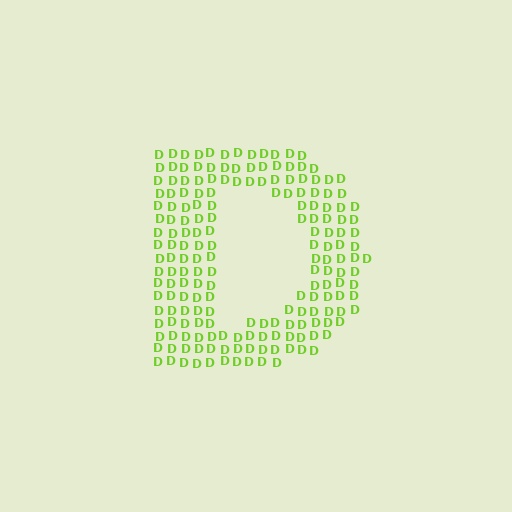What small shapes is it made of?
It is made of small letter D's.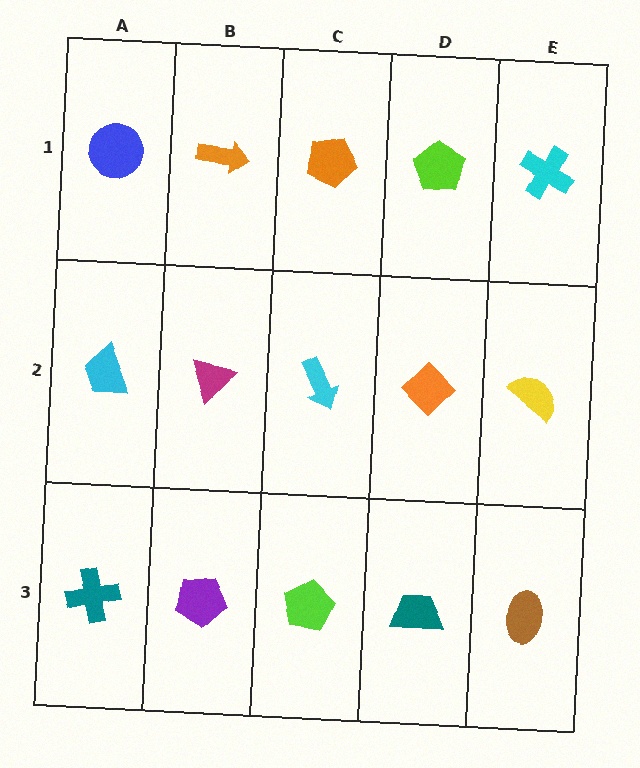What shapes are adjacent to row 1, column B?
A magenta triangle (row 2, column B), a blue circle (row 1, column A), an orange pentagon (row 1, column C).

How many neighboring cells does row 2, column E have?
3.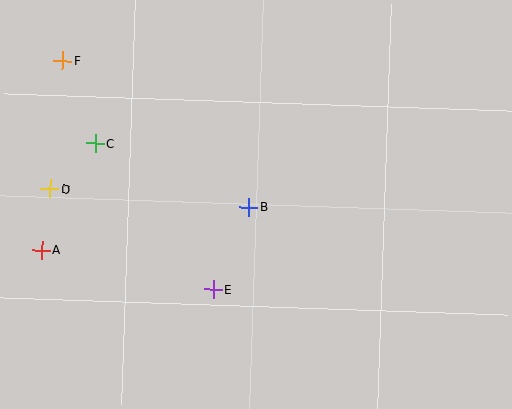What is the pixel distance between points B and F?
The distance between B and F is 237 pixels.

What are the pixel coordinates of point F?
Point F is at (62, 61).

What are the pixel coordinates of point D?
Point D is at (50, 189).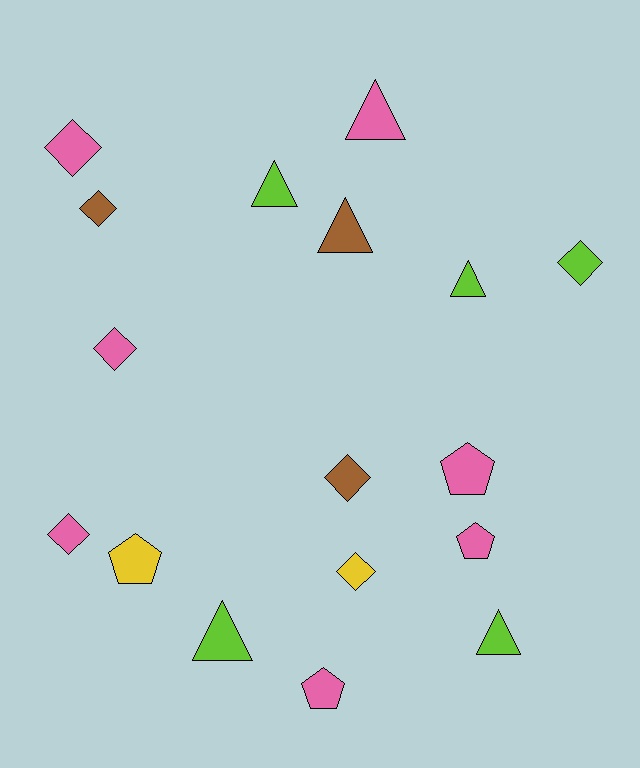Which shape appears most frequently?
Diamond, with 7 objects.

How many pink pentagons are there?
There are 3 pink pentagons.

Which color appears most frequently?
Pink, with 7 objects.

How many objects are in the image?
There are 17 objects.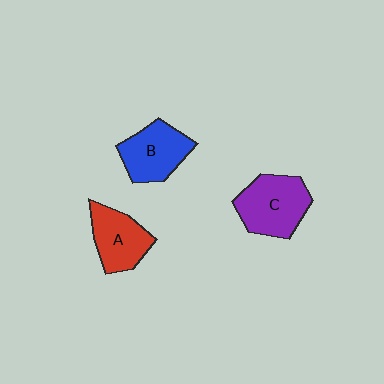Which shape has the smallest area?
Shape A (red).